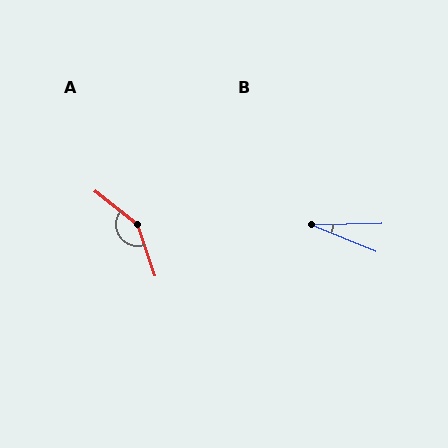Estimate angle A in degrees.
Approximately 148 degrees.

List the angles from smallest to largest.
B (24°), A (148°).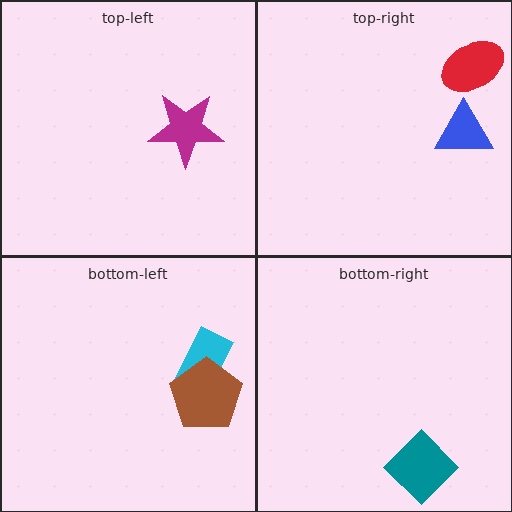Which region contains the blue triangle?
The top-right region.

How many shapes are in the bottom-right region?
1.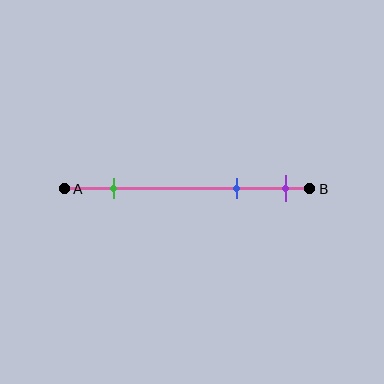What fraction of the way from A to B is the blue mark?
The blue mark is approximately 70% (0.7) of the way from A to B.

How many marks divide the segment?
There are 3 marks dividing the segment.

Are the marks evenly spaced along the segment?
No, the marks are not evenly spaced.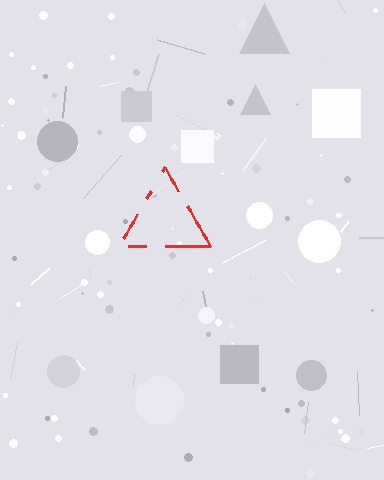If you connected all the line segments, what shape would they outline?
They would outline a triangle.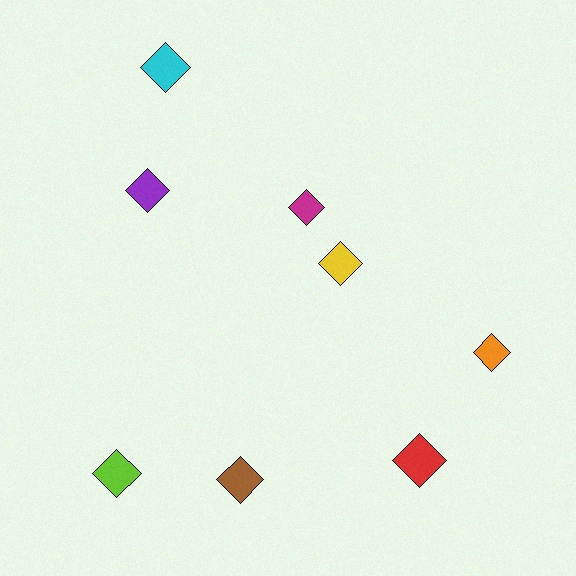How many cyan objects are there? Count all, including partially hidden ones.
There is 1 cyan object.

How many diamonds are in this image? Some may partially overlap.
There are 8 diamonds.